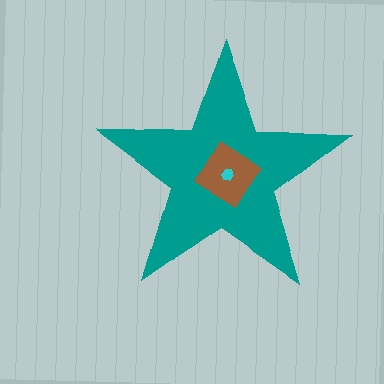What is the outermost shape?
The teal star.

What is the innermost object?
The cyan hexagon.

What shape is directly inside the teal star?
The brown diamond.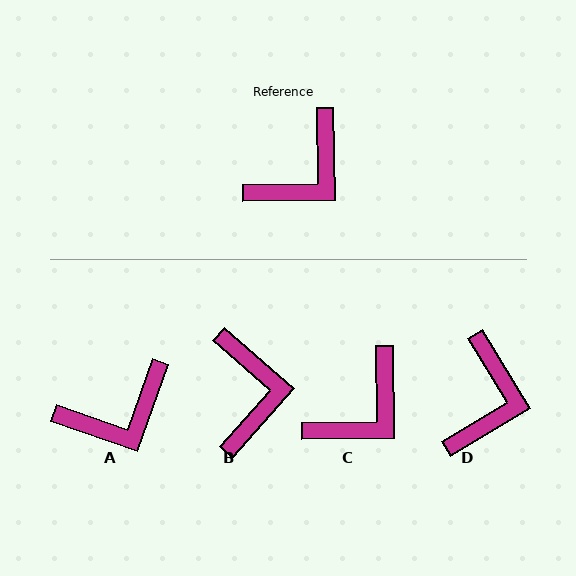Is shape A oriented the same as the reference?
No, it is off by about 20 degrees.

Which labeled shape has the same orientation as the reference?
C.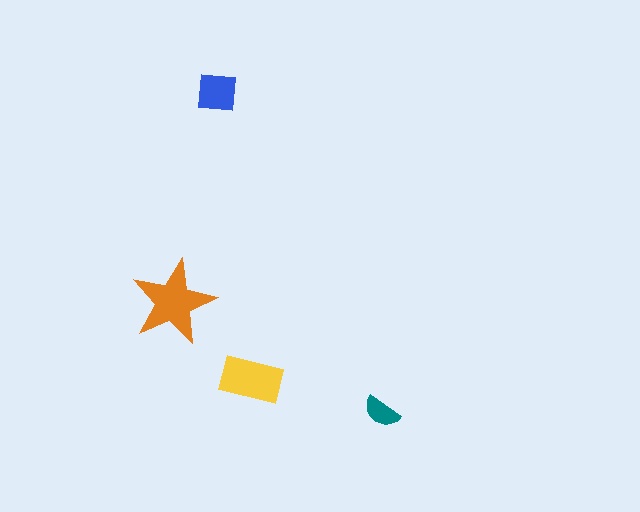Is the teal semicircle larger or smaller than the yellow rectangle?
Smaller.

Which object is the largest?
The orange star.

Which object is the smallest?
The teal semicircle.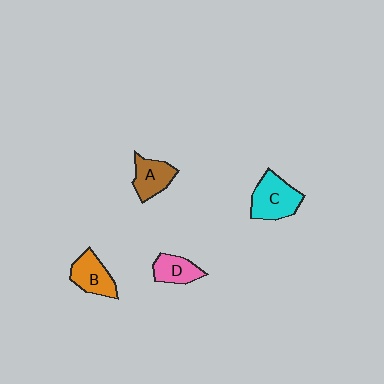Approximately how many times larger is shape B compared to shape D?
Approximately 1.2 times.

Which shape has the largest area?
Shape C (cyan).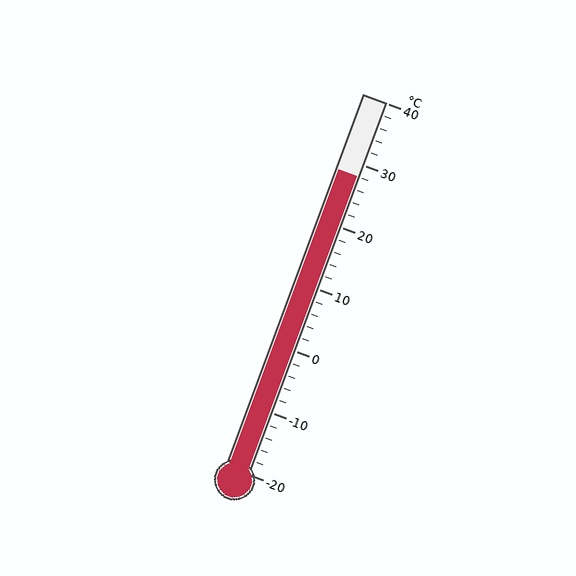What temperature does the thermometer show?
The thermometer shows approximately 28°C.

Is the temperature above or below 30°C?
The temperature is below 30°C.